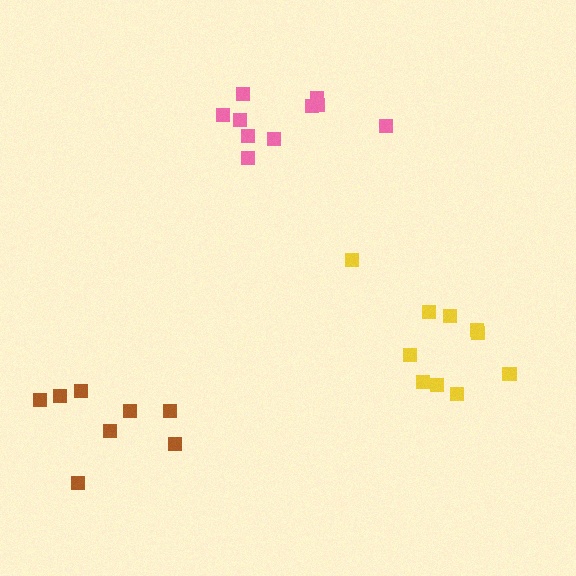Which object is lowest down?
The brown cluster is bottommost.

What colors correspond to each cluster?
The clusters are colored: brown, pink, yellow.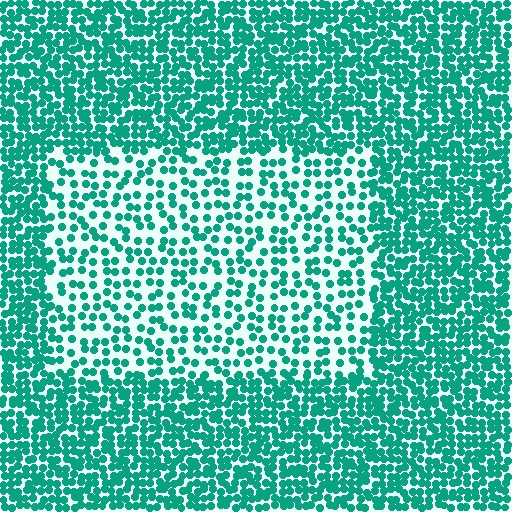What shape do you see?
I see a rectangle.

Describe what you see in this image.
The image contains small teal elements arranged at two different densities. A rectangle-shaped region is visible where the elements are less densely packed than the surrounding area.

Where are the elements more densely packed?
The elements are more densely packed outside the rectangle boundary.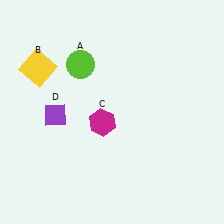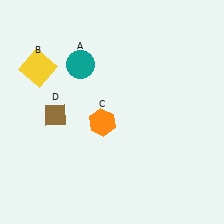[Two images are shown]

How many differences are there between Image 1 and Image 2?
There are 3 differences between the two images.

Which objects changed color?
A changed from lime to teal. C changed from magenta to orange. D changed from purple to brown.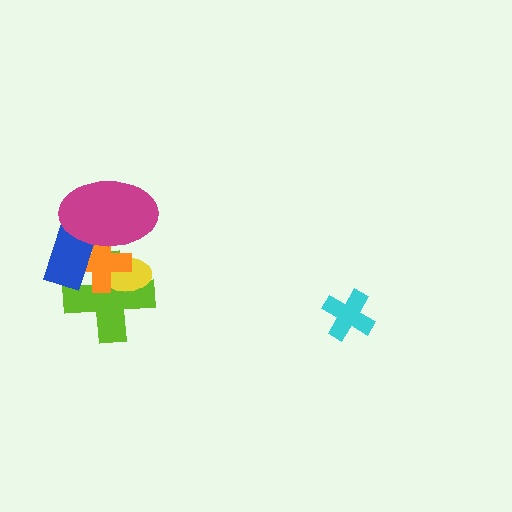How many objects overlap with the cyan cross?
0 objects overlap with the cyan cross.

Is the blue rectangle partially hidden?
Yes, it is partially covered by another shape.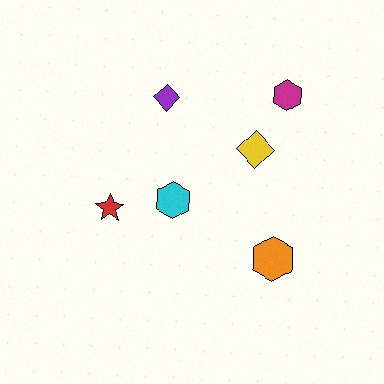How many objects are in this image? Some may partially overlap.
There are 6 objects.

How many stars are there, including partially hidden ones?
There is 1 star.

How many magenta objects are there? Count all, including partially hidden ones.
There is 1 magenta object.